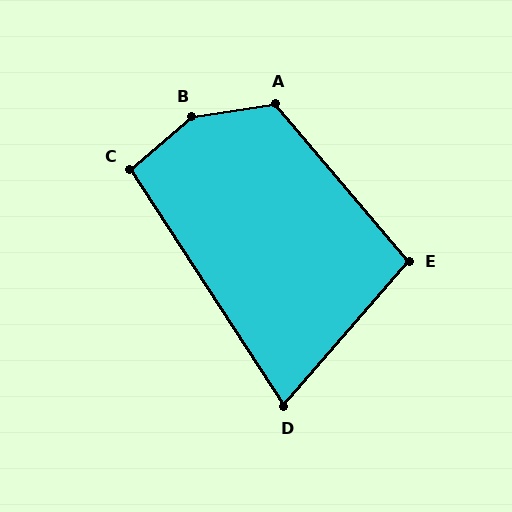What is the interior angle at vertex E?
Approximately 99 degrees (obtuse).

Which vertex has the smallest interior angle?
D, at approximately 74 degrees.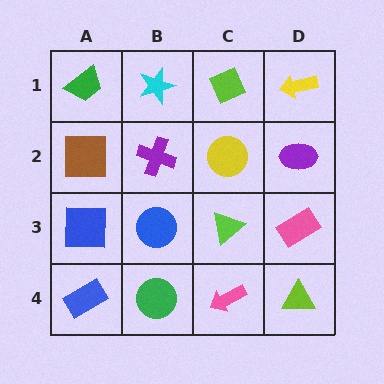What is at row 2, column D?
A purple ellipse.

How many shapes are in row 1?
4 shapes.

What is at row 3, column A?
A blue square.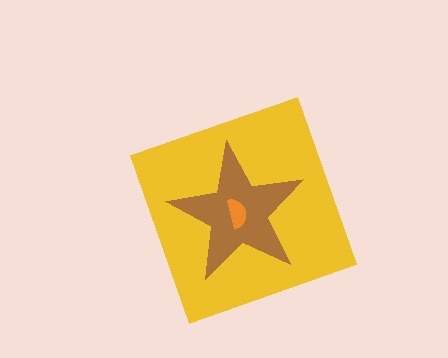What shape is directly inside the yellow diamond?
The brown star.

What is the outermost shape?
The yellow diamond.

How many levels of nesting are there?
3.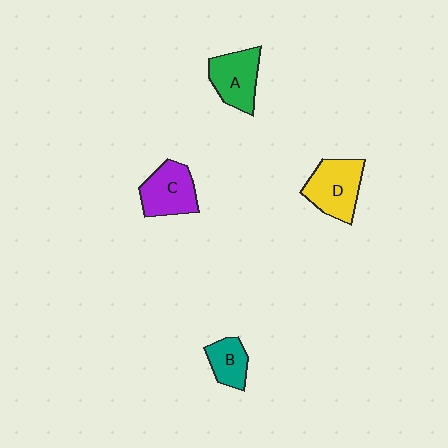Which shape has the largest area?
Shape D (yellow).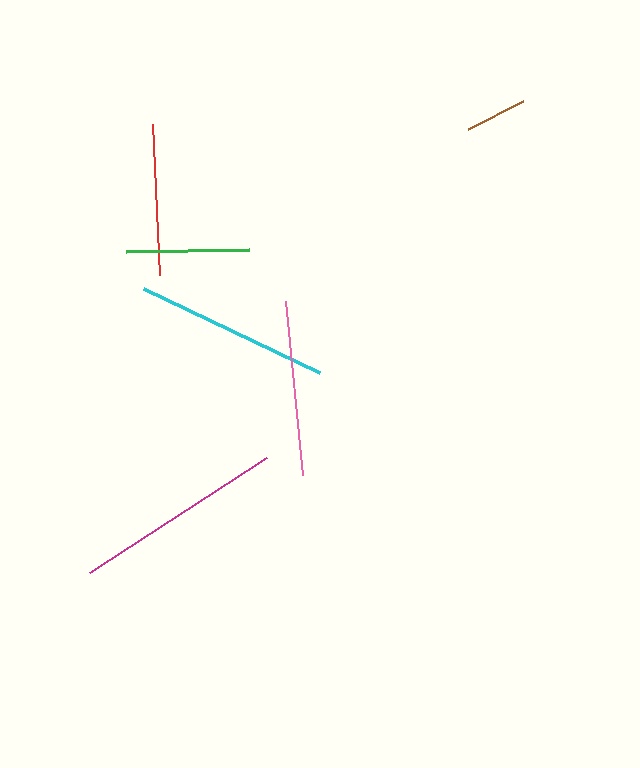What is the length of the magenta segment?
The magenta segment is approximately 211 pixels long.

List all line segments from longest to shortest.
From longest to shortest: magenta, cyan, pink, red, green, brown.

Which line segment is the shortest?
The brown line is the shortest at approximately 62 pixels.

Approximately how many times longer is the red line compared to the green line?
The red line is approximately 1.2 times the length of the green line.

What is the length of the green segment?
The green segment is approximately 122 pixels long.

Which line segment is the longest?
The magenta line is the longest at approximately 211 pixels.